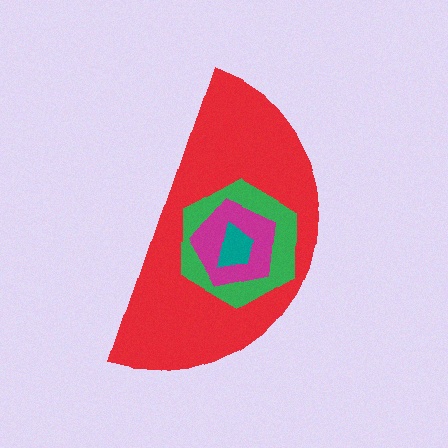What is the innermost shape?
The teal trapezoid.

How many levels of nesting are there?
4.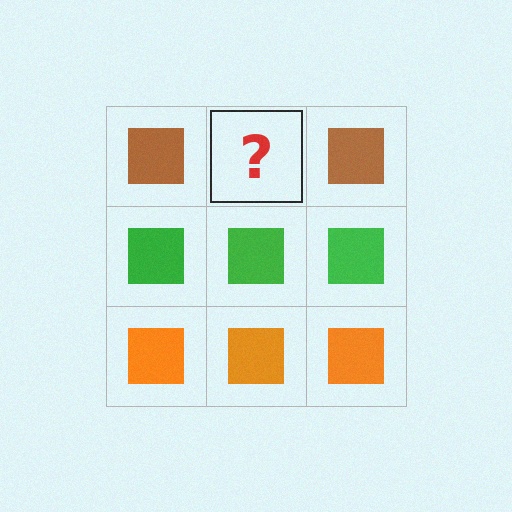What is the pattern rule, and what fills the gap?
The rule is that each row has a consistent color. The gap should be filled with a brown square.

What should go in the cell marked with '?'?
The missing cell should contain a brown square.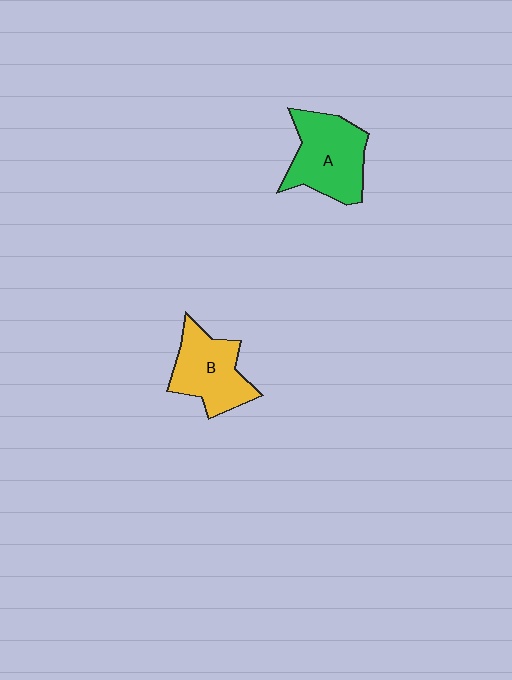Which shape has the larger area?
Shape A (green).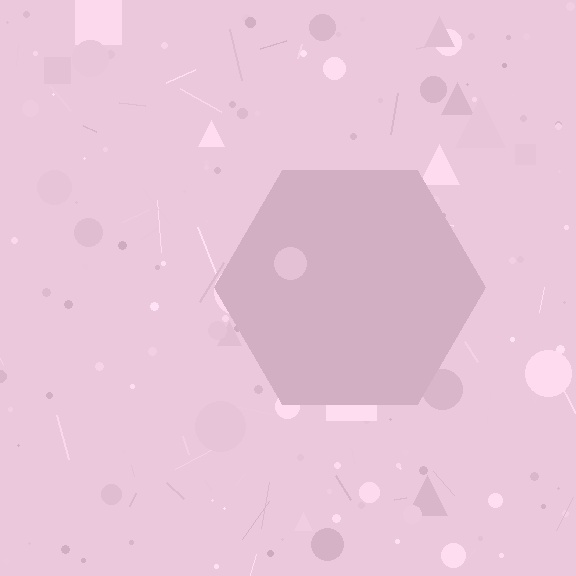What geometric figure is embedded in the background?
A hexagon is embedded in the background.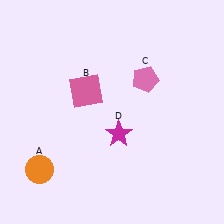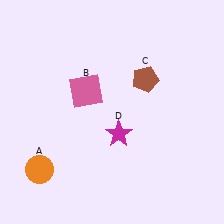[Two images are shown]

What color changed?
The pentagon (C) changed from pink in Image 1 to brown in Image 2.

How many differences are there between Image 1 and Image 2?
There is 1 difference between the two images.